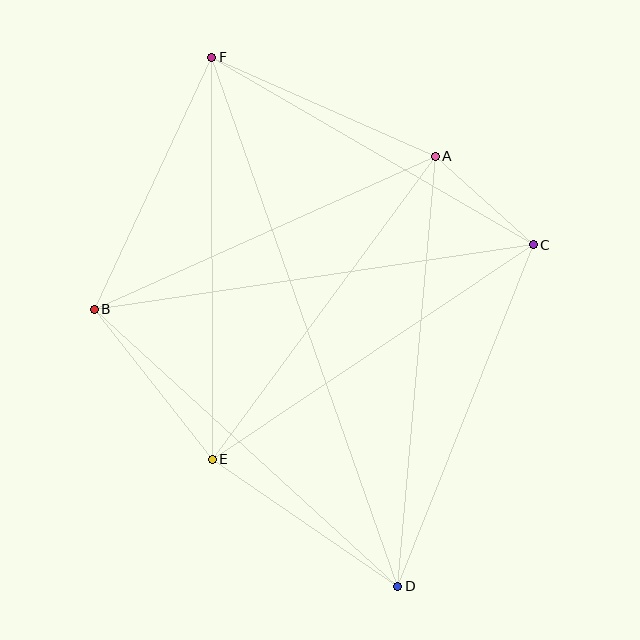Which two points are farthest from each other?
Points D and F are farthest from each other.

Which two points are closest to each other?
Points A and C are closest to each other.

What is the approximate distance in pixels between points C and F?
The distance between C and F is approximately 372 pixels.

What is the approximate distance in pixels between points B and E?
The distance between B and E is approximately 191 pixels.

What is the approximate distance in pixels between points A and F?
The distance between A and F is approximately 244 pixels.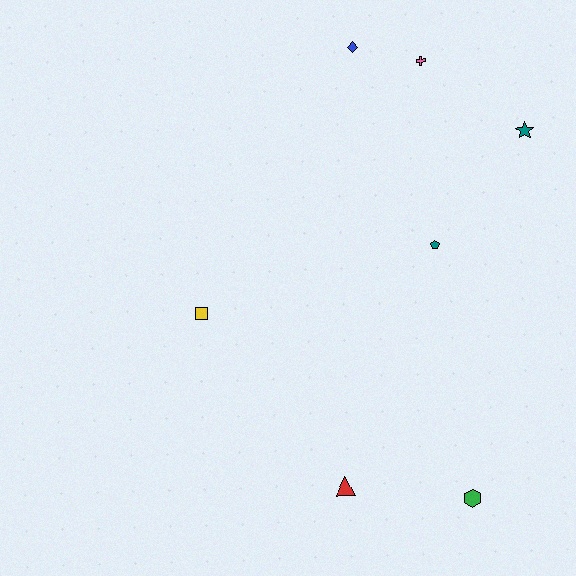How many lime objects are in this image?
There are no lime objects.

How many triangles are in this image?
There is 1 triangle.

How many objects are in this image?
There are 7 objects.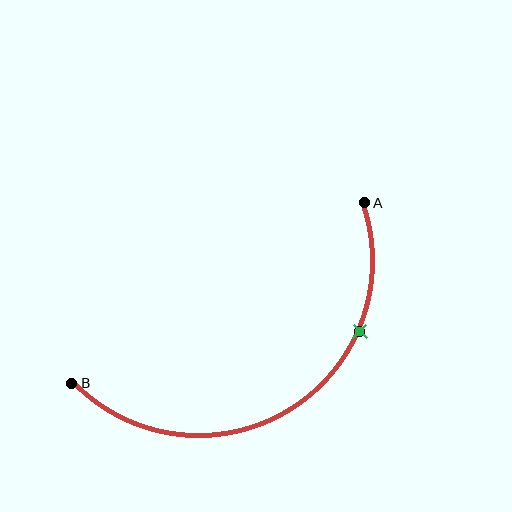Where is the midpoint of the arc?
The arc midpoint is the point on the curve farthest from the straight line joining A and B. It sits below that line.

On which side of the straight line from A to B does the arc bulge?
The arc bulges below the straight line connecting A and B.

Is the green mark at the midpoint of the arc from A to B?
No. The green mark lies on the arc but is closer to endpoint A. The arc midpoint would be at the point on the curve equidistant along the arc from both A and B.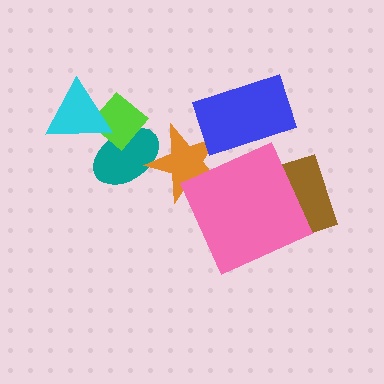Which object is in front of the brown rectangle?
The pink square is in front of the brown rectangle.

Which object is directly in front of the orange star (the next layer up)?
The blue rectangle is directly in front of the orange star.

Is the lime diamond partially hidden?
Yes, it is partially covered by another shape.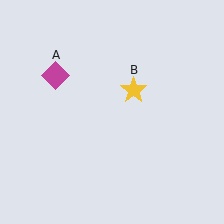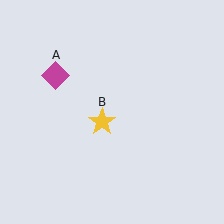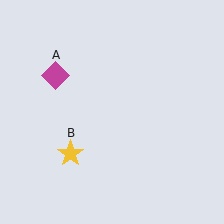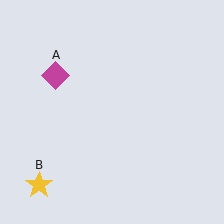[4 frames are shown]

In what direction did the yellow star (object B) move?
The yellow star (object B) moved down and to the left.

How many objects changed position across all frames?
1 object changed position: yellow star (object B).